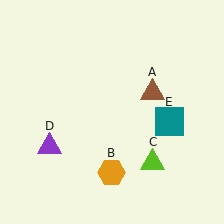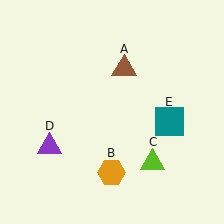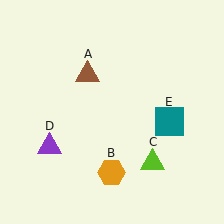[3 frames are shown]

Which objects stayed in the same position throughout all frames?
Orange hexagon (object B) and lime triangle (object C) and purple triangle (object D) and teal square (object E) remained stationary.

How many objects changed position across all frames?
1 object changed position: brown triangle (object A).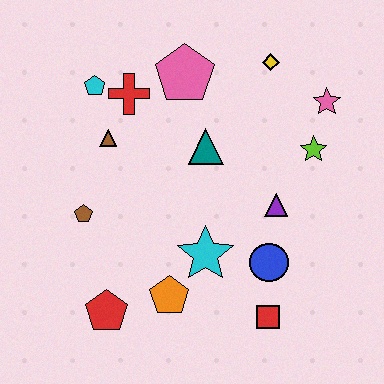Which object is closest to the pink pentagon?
The red cross is closest to the pink pentagon.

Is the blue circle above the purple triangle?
No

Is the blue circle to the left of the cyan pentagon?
No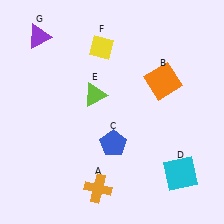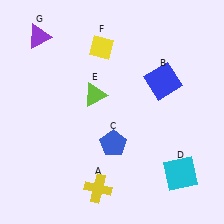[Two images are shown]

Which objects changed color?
A changed from orange to yellow. B changed from orange to blue.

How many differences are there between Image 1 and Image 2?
There are 2 differences between the two images.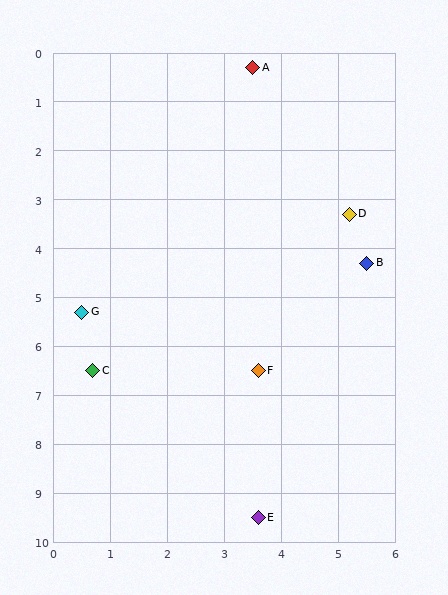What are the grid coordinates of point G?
Point G is at approximately (0.5, 5.3).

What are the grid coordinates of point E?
Point E is at approximately (3.6, 9.5).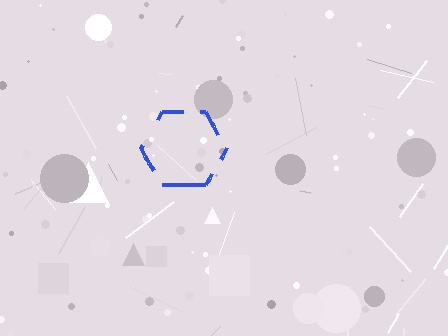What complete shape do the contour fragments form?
The contour fragments form a hexagon.